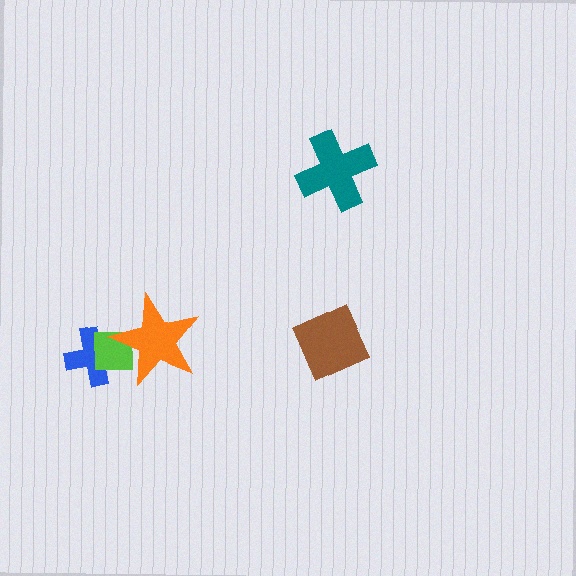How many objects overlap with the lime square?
2 objects overlap with the lime square.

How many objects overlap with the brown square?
0 objects overlap with the brown square.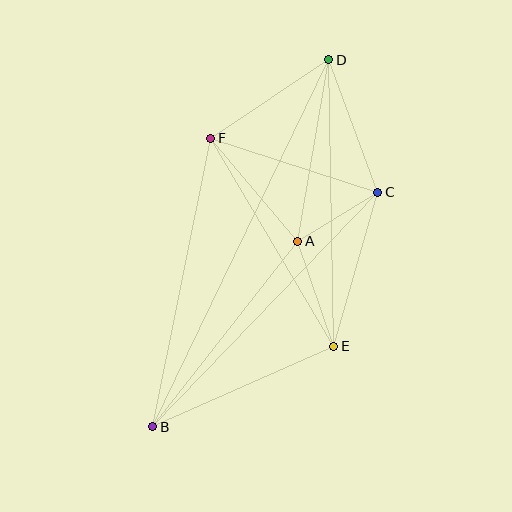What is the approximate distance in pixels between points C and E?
The distance between C and E is approximately 160 pixels.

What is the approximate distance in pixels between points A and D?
The distance between A and D is approximately 184 pixels.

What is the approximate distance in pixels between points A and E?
The distance between A and E is approximately 111 pixels.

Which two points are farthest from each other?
Points B and D are farthest from each other.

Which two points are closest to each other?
Points A and C are closest to each other.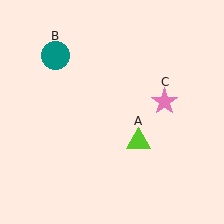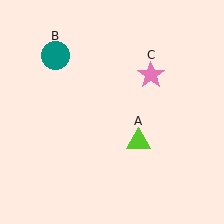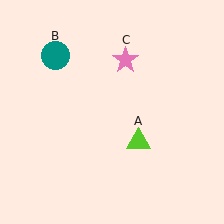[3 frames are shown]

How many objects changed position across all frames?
1 object changed position: pink star (object C).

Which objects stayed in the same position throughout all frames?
Lime triangle (object A) and teal circle (object B) remained stationary.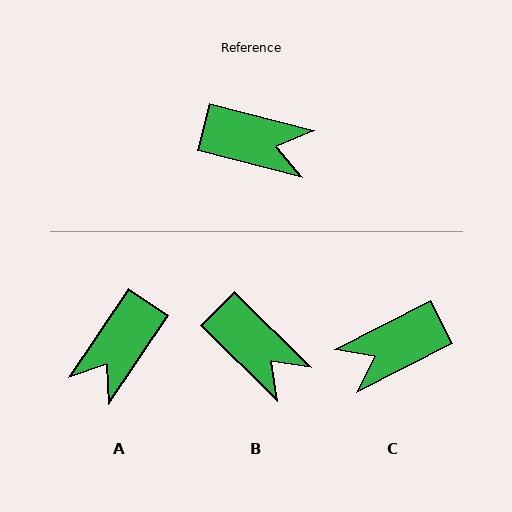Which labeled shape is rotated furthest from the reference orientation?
C, about 139 degrees away.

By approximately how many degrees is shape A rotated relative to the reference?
Approximately 109 degrees clockwise.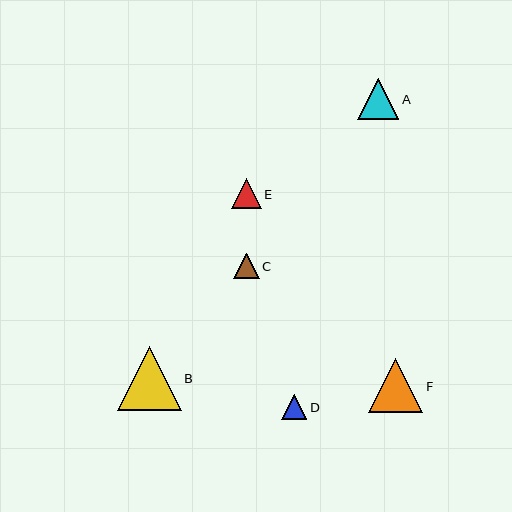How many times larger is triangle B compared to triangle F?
Triangle B is approximately 1.2 times the size of triangle F.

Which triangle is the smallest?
Triangle D is the smallest with a size of approximately 25 pixels.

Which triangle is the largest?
Triangle B is the largest with a size of approximately 64 pixels.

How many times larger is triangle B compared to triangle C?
Triangle B is approximately 2.5 times the size of triangle C.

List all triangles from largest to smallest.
From largest to smallest: B, F, A, E, C, D.